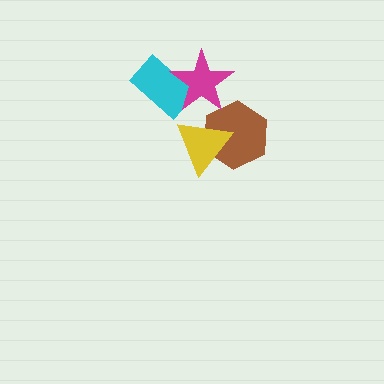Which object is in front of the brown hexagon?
The yellow triangle is in front of the brown hexagon.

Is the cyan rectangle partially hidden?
Yes, it is partially covered by another shape.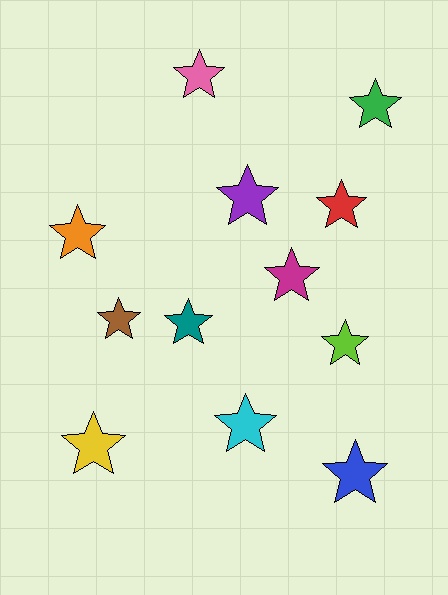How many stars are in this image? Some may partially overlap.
There are 12 stars.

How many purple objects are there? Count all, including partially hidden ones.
There is 1 purple object.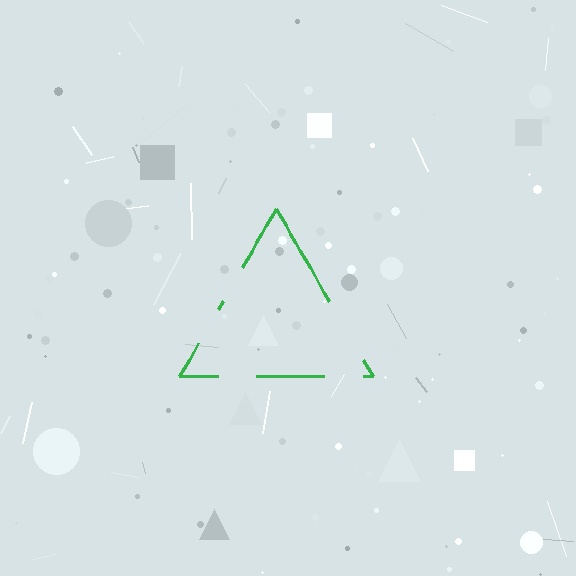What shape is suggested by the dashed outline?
The dashed outline suggests a triangle.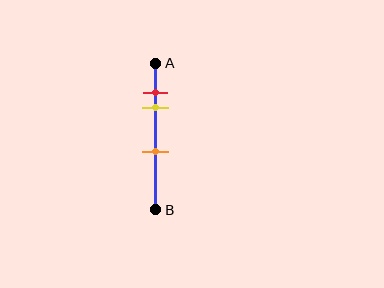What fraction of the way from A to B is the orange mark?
The orange mark is approximately 60% (0.6) of the way from A to B.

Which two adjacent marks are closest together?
The red and yellow marks are the closest adjacent pair.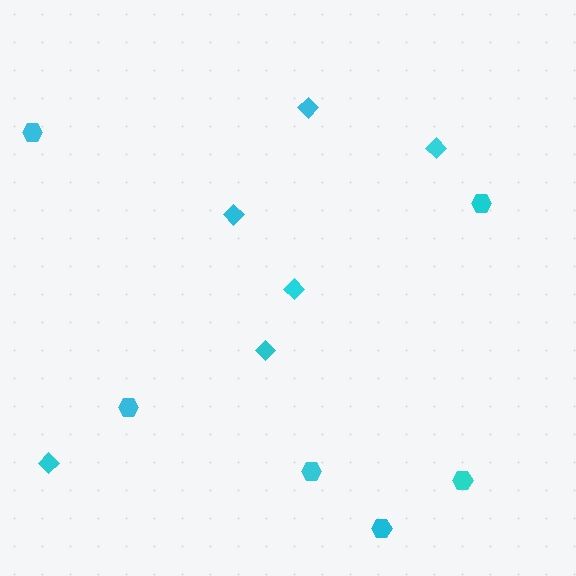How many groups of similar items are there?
There are 2 groups: one group of diamonds (6) and one group of hexagons (6).